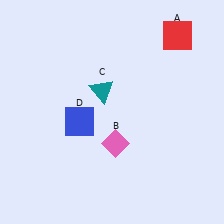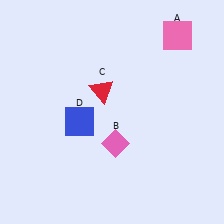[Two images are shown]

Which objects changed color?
A changed from red to pink. C changed from teal to red.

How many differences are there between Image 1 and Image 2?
There are 2 differences between the two images.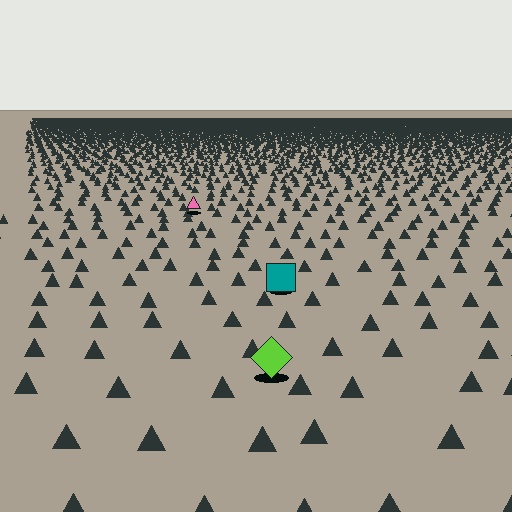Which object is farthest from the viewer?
The pink triangle is farthest from the viewer. It appears smaller and the ground texture around it is denser.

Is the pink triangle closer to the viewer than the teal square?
No. The teal square is closer — you can tell from the texture gradient: the ground texture is coarser near it.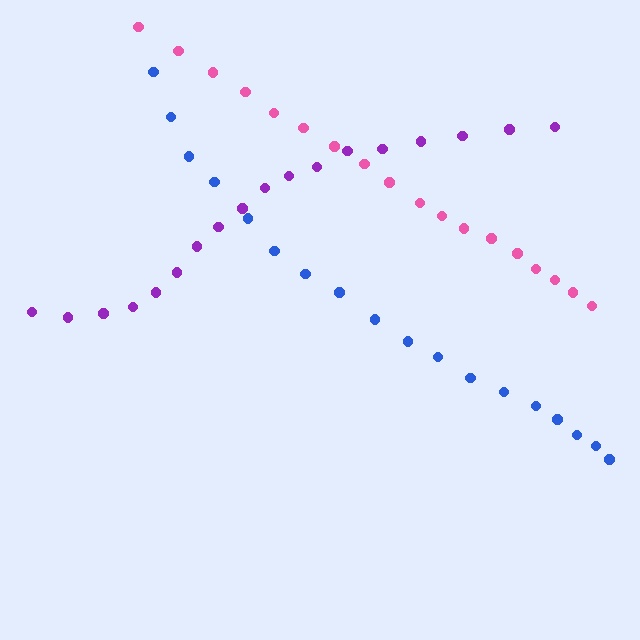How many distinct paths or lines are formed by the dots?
There are 3 distinct paths.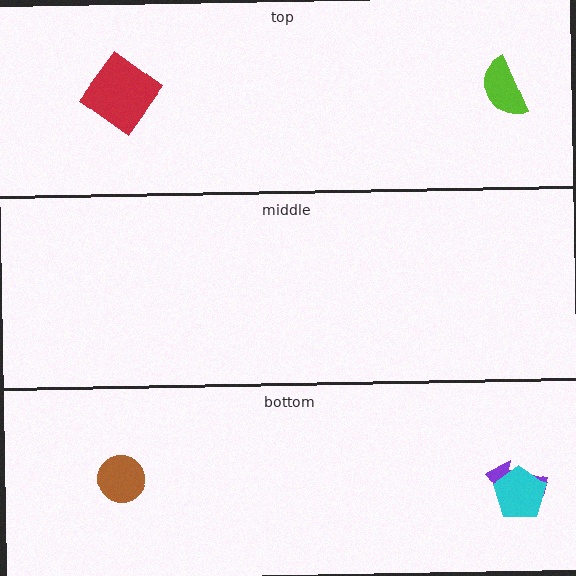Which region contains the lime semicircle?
The top region.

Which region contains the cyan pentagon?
The bottom region.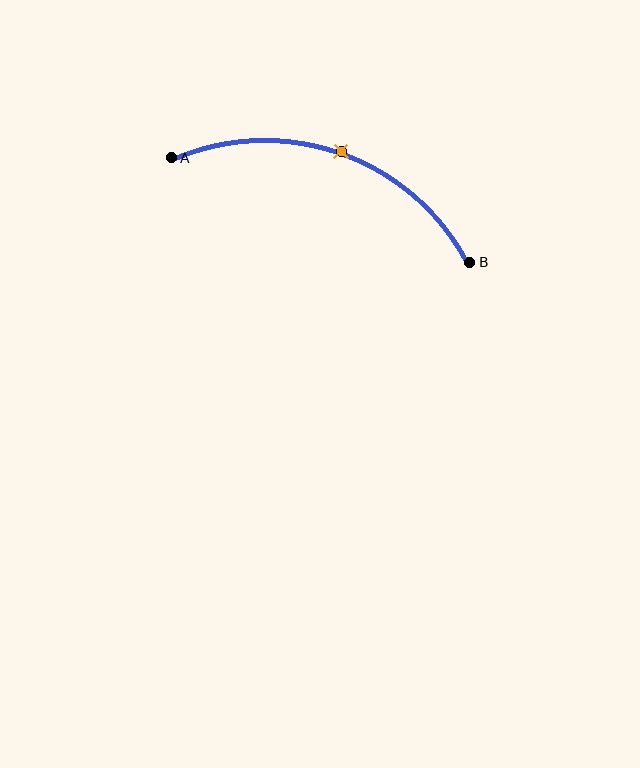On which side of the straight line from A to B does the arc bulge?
The arc bulges above the straight line connecting A and B.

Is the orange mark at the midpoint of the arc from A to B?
Yes. The orange mark lies on the arc at equal arc-length from both A and B — it is the arc midpoint.